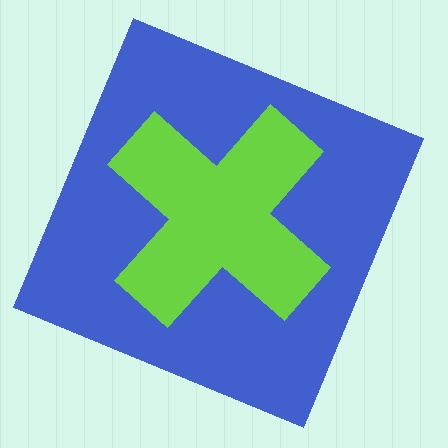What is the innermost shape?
The lime cross.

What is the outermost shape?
The blue square.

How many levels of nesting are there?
2.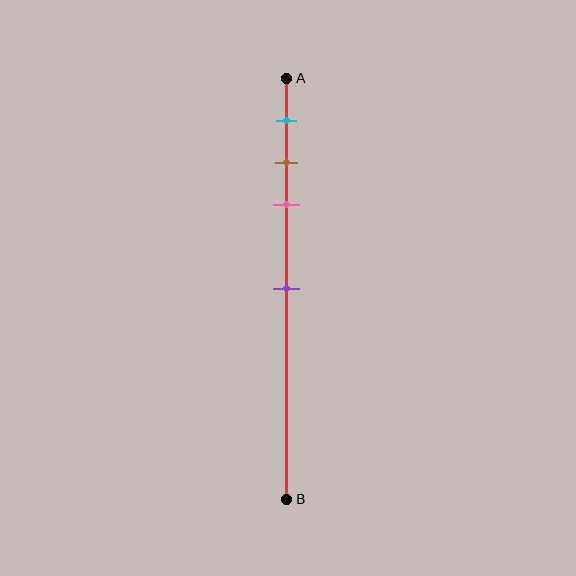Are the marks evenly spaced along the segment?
No, the marks are not evenly spaced.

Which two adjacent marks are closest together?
The brown and pink marks are the closest adjacent pair.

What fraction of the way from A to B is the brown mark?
The brown mark is approximately 20% (0.2) of the way from A to B.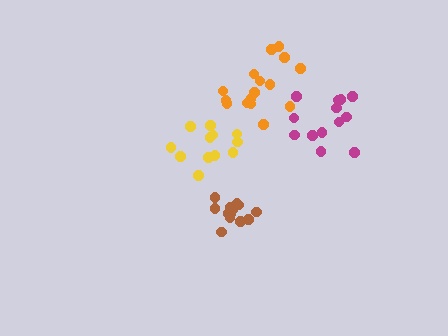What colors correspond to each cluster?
The clusters are colored: brown, magenta, orange, yellow.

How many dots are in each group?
Group 1: 13 dots, Group 2: 13 dots, Group 3: 16 dots, Group 4: 12 dots (54 total).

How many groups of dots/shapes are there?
There are 4 groups.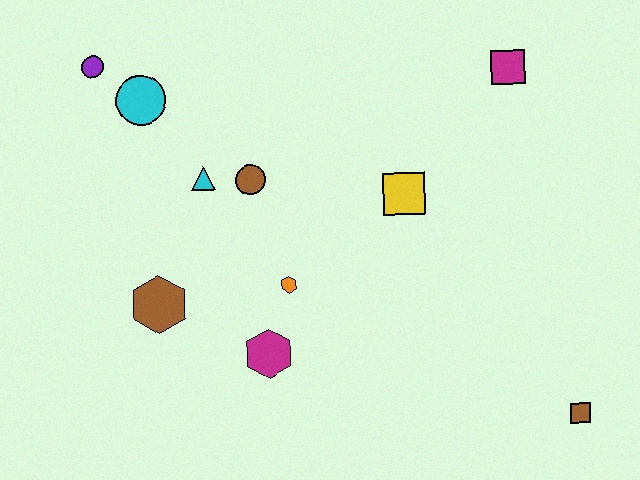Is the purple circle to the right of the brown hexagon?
No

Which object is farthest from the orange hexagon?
The brown square is farthest from the orange hexagon.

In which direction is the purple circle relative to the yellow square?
The purple circle is to the left of the yellow square.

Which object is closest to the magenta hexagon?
The orange hexagon is closest to the magenta hexagon.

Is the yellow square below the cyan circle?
Yes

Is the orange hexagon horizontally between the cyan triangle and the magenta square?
Yes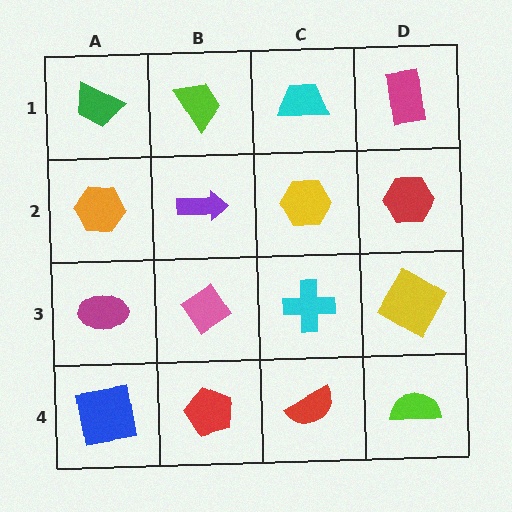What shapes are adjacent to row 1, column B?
A purple arrow (row 2, column B), a green trapezoid (row 1, column A), a cyan trapezoid (row 1, column C).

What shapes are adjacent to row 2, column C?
A cyan trapezoid (row 1, column C), a cyan cross (row 3, column C), a purple arrow (row 2, column B), a red hexagon (row 2, column D).